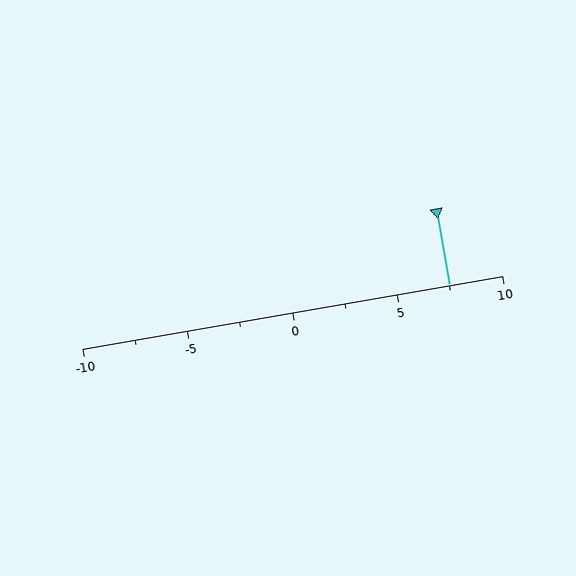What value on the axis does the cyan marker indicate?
The marker indicates approximately 7.5.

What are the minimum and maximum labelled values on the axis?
The axis runs from -10 to 10.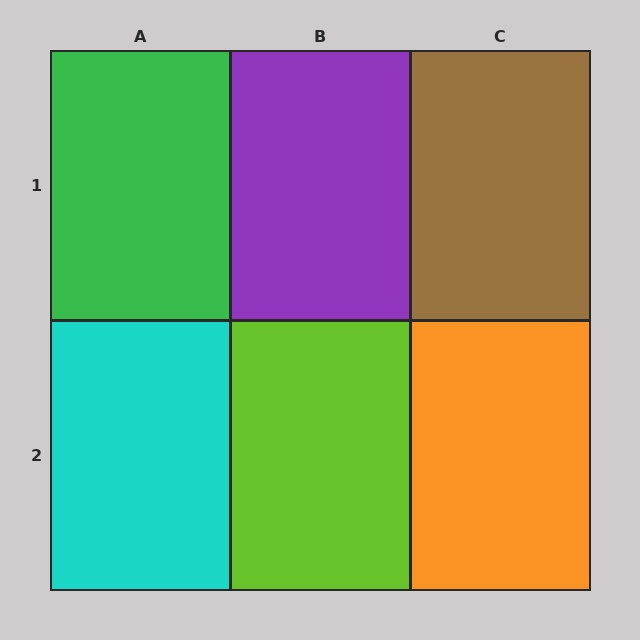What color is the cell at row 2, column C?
Orange.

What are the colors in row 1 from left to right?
Green, purple, brown.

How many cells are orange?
1 cell is orange.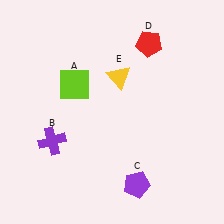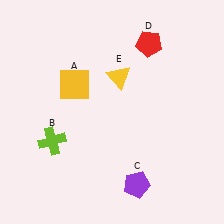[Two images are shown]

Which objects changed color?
A changed from lime to yellow. B changed from purple to lime.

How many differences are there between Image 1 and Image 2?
There are 2 differences between the two images.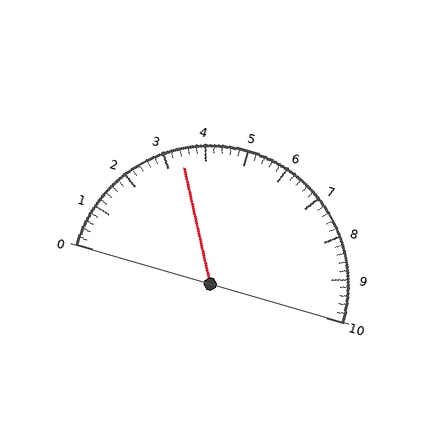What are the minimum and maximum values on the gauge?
The gauge ranges from 0 to 10.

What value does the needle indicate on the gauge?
The needle indicates approximately 3.4.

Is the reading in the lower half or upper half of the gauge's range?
The reading is in the lower half of the range (0 to 10).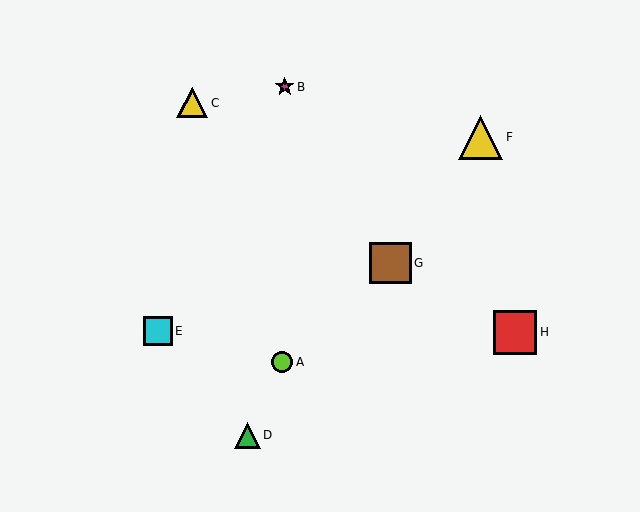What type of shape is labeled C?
Shape C is a yellow triangle.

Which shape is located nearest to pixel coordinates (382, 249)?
The brown square (labeled G) at (390, 263) is nearest to that location.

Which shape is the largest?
The yellow triangle (labeled F) is the largest.